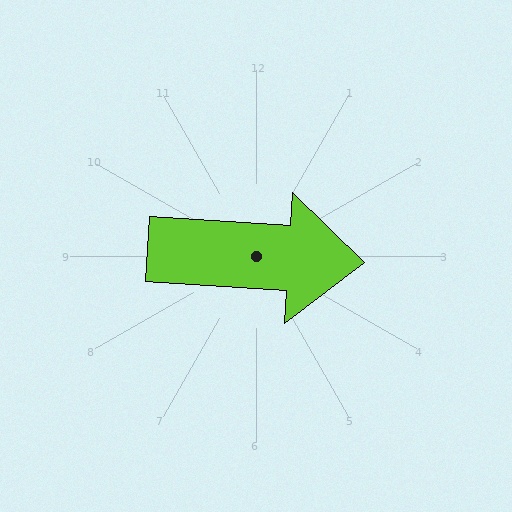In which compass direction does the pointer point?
East.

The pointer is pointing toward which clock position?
Roughly 3 o'clock.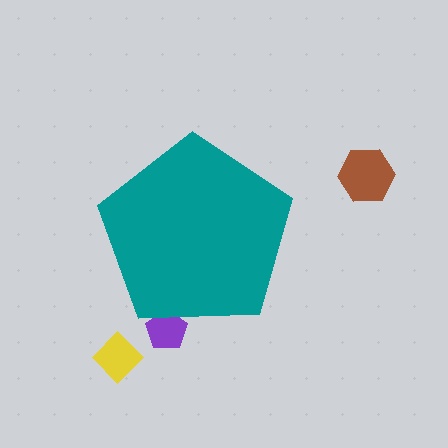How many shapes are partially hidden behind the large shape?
1 shape is partially hidden.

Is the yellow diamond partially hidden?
No, the yellow diamond is fully visible.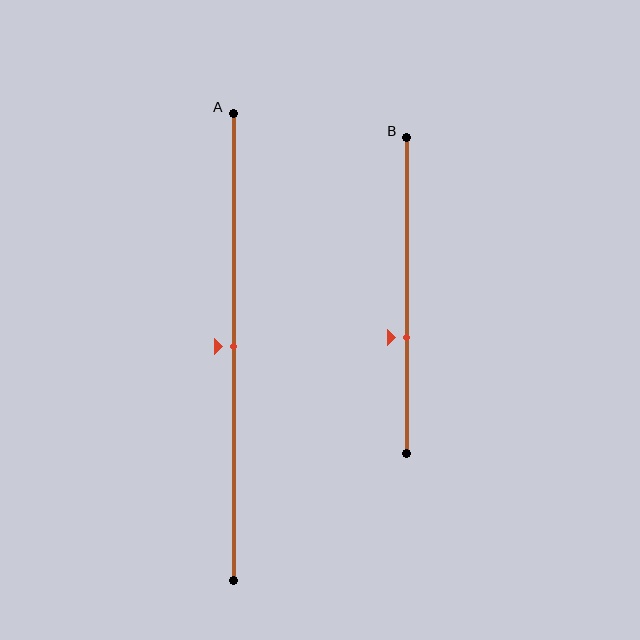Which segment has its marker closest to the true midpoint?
Segment A has its marker closest to the true midpoint.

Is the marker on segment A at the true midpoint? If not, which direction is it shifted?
Yes, the marker on segment A is at the true midpoint.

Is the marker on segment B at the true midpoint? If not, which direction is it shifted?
No, the marker on segment B is shifted downward by about 13% of the segment length.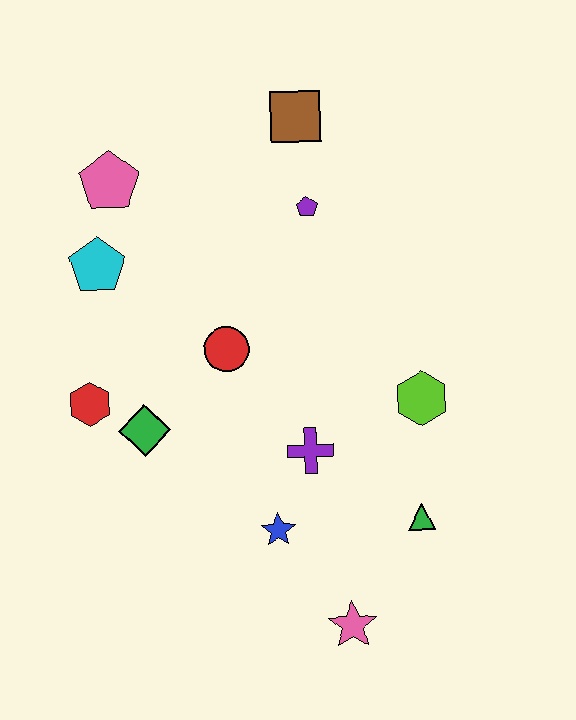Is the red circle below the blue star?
No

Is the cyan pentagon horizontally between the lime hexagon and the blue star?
No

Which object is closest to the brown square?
The purple pentagon is closest to the brown square.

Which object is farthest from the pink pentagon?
The pink star is farthest from the pink pentagon.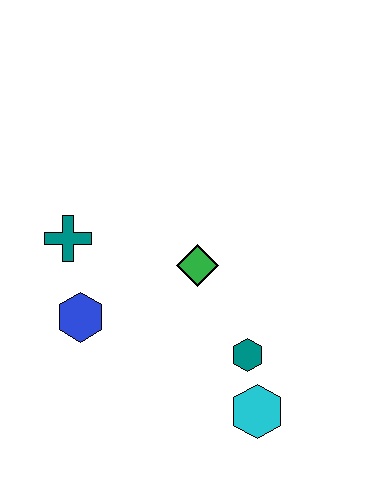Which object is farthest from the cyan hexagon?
The teal cross is farthest from the cyan hexagon.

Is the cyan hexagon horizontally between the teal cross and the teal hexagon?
No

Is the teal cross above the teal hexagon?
Yes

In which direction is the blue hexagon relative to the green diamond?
The blue hexagon is to the left of the green diamond.